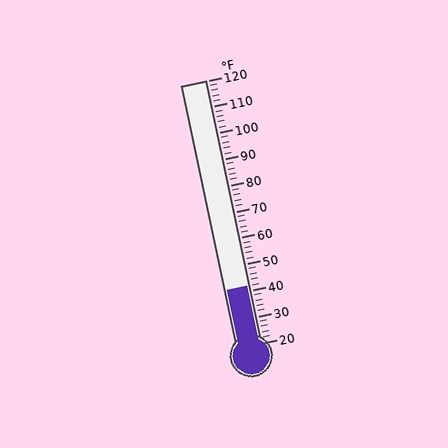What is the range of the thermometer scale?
The thermometer scale ranges from 20°F to 120°F.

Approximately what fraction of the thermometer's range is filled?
The thermometer is filled to approximately 20% of its range.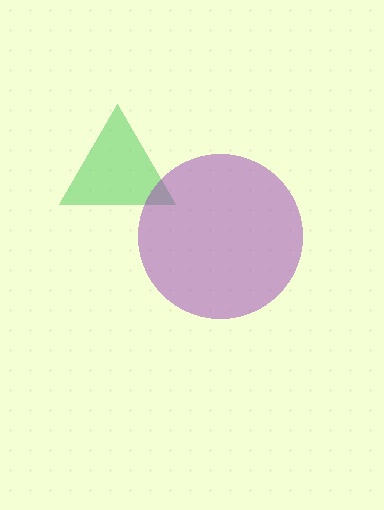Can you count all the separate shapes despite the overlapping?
Yes, there are 2 separate shapes.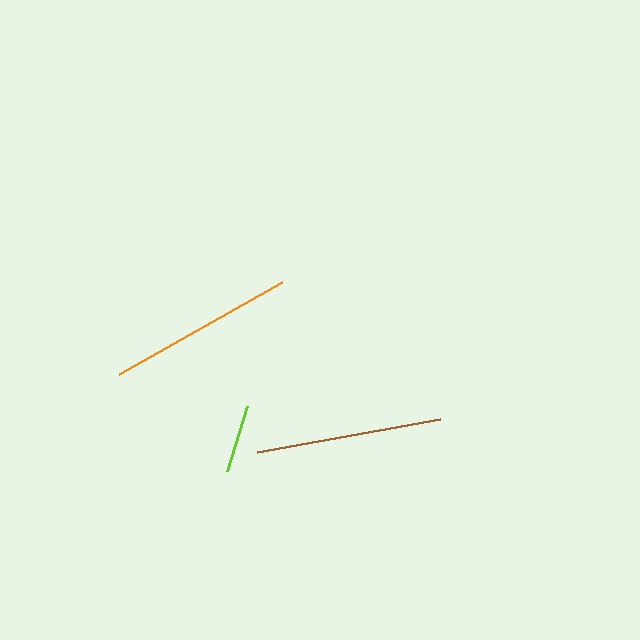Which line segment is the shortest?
The lime line is the shortest at approximately 68 pixels.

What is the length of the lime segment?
The lime segment is approximately 68 pixels long.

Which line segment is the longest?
The orange line is the longest at approximately 187 pixels.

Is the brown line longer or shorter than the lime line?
The brown line is longer than the lime line.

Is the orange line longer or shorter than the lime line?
The orange line is longer than the lime line.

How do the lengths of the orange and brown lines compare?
The orange and brown lines are approximately the same length.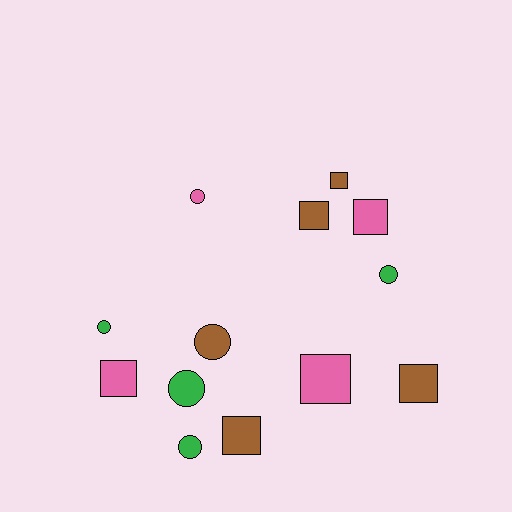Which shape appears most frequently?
Square, with 7 objects.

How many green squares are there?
There are no green squares.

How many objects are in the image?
There are 13 objects.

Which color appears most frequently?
Brown, with 5 objects.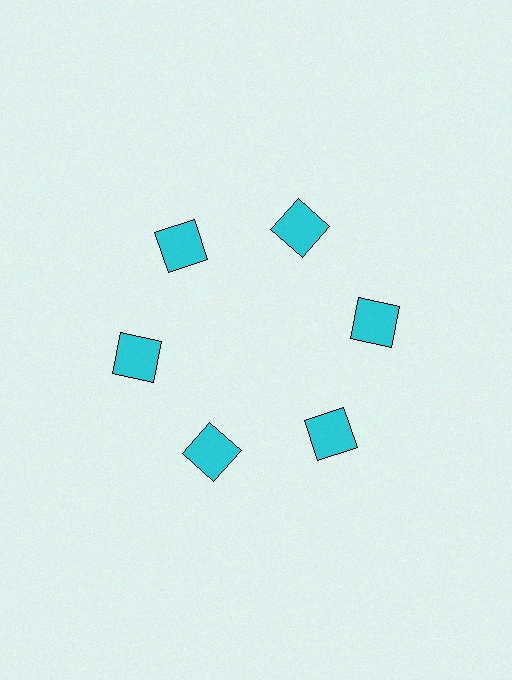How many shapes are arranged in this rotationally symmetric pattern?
There are 6 shapes, arranged in 6 groups of 1.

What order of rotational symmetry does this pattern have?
This pattern has 6-fold rotational symmetry.